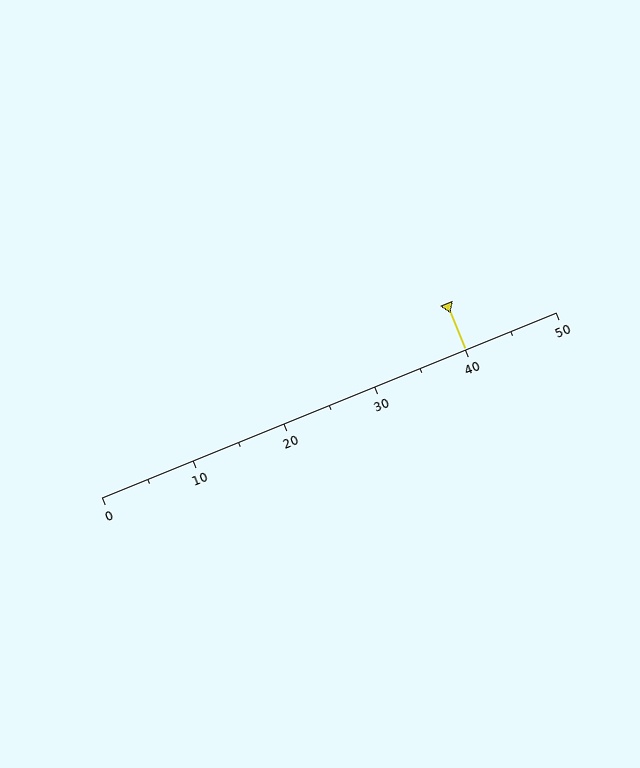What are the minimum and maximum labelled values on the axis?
The axis runs from 0 to 50.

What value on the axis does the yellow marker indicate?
The marker indicates approximately 40.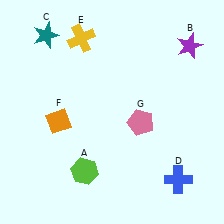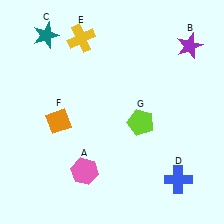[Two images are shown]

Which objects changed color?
A changed from lime to pink. G changed from pink to lime.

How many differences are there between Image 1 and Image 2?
There are 2 differences between the two images.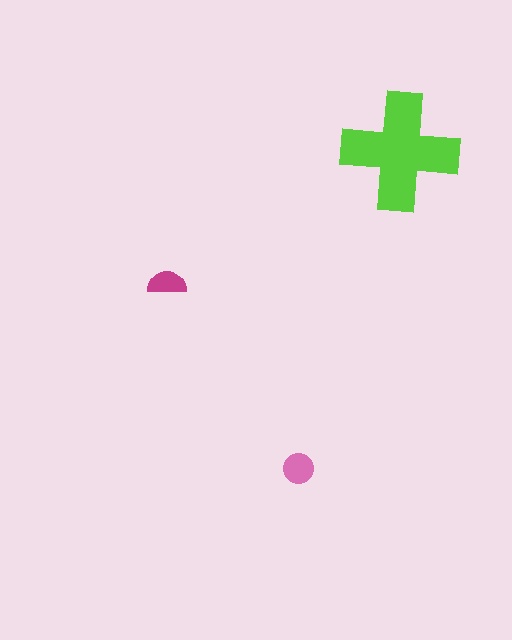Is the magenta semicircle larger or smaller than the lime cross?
Smaller.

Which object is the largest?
The lime cross.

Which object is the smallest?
The magenta semicircle.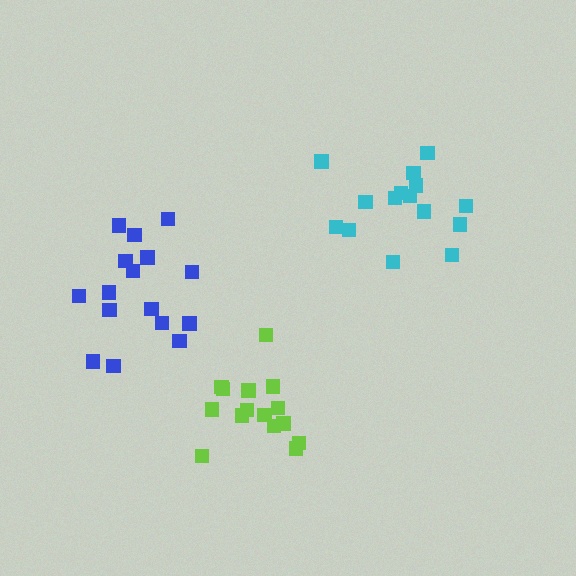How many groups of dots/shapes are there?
There are 3 groups.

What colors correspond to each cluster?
The clusters are colored: cyan, lime, blue.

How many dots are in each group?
Group 1: 15 dots, Group 2: 15 dots, Group 3: 16 dots (46 total).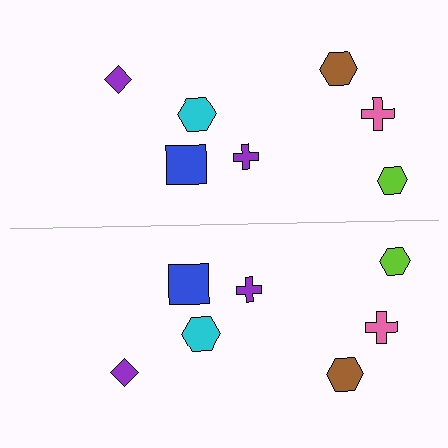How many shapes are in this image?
There are 14 shapes in this image.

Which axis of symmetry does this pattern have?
The pattern has a horizontal axis of symmetry running through the center of the image.